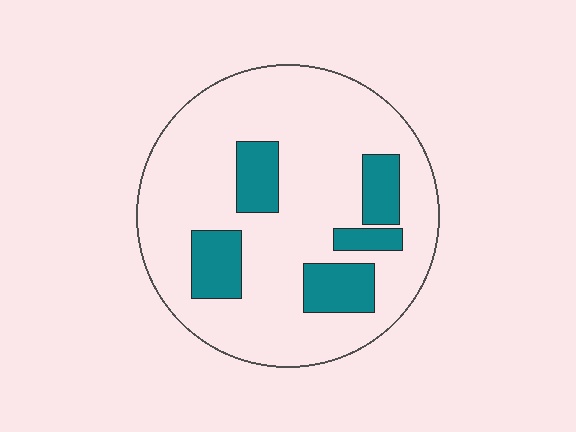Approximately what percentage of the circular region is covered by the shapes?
Approximately 20%.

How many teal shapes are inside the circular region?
5.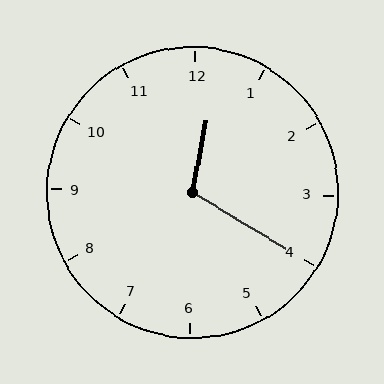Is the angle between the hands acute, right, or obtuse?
It is obtuse.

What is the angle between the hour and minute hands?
Approximately 110 degrees.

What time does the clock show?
12:20.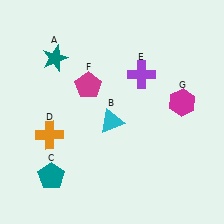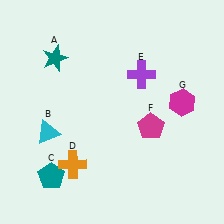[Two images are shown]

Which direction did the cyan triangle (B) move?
The cyan triangle (B) moved left.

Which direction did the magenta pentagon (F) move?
The magenta pentagon (F) moved right.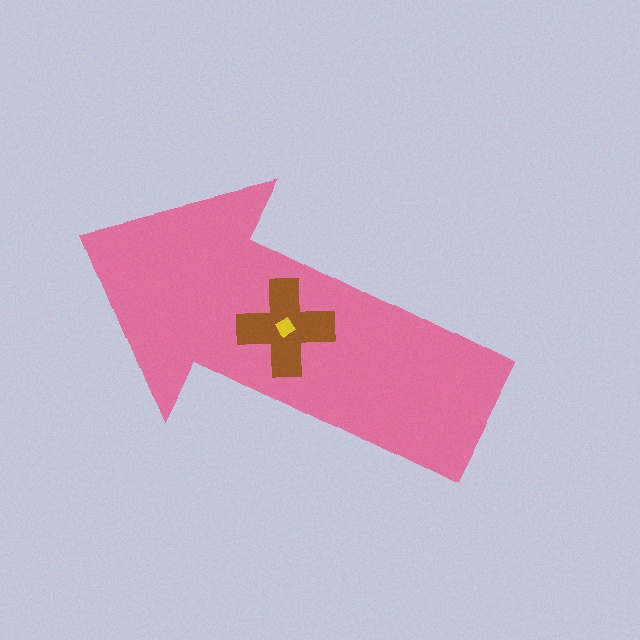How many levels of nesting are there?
3.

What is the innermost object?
The yellow diamond.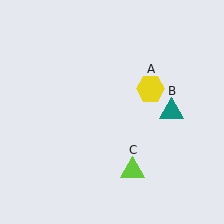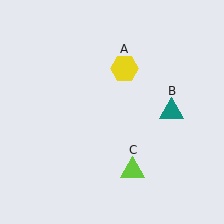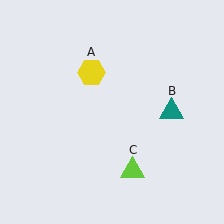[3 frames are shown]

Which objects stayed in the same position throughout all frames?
Teal triangle (object B) and lime triangle (object C) remained stationary.